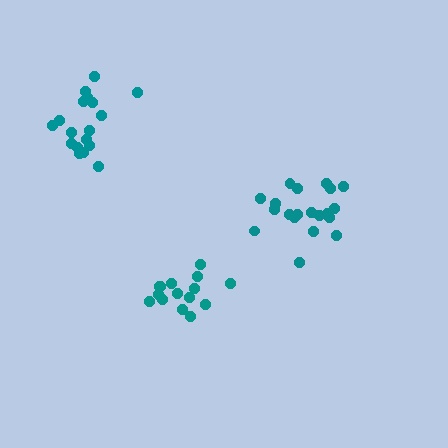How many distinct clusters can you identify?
There are 3 distinct clusters.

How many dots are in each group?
Group 1: 15 dots, Group 2: 20 dots, Group 3: 18 dots (53 total).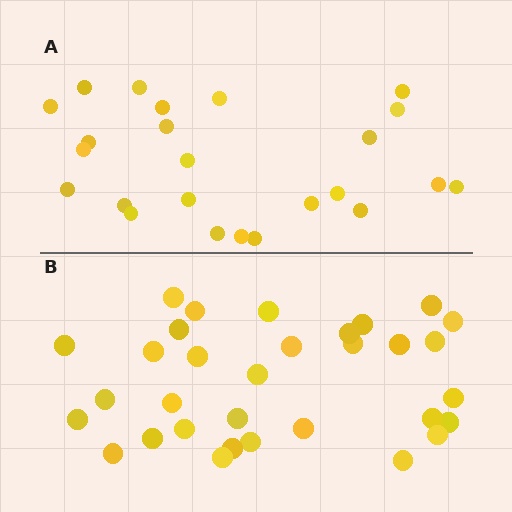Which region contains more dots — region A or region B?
Region B (the bottom region) has more dots.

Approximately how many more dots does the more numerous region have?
Region B has roughly 8 or so more dots than region A.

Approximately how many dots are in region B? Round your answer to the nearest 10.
About 30 dots. (The exact count is 32, which rounds to 30.)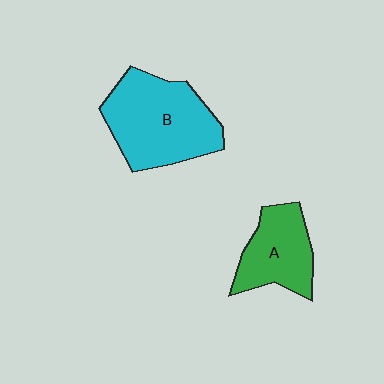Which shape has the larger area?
Shape B (cyan).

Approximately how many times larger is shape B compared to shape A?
Approximately 1.6 times.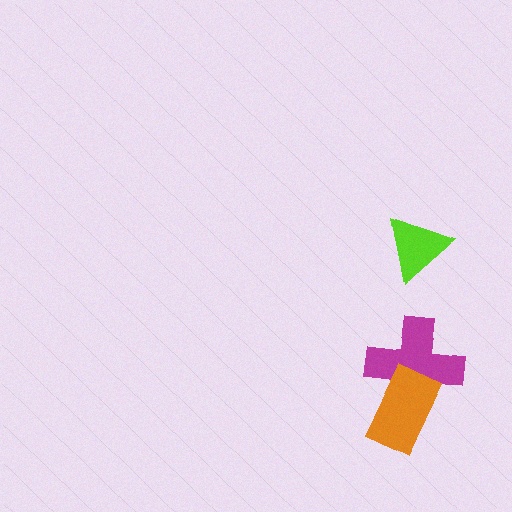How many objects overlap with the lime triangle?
0 objects overlap with the lime triangle.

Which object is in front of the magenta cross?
The orange rectangle is in front of the magenta cross.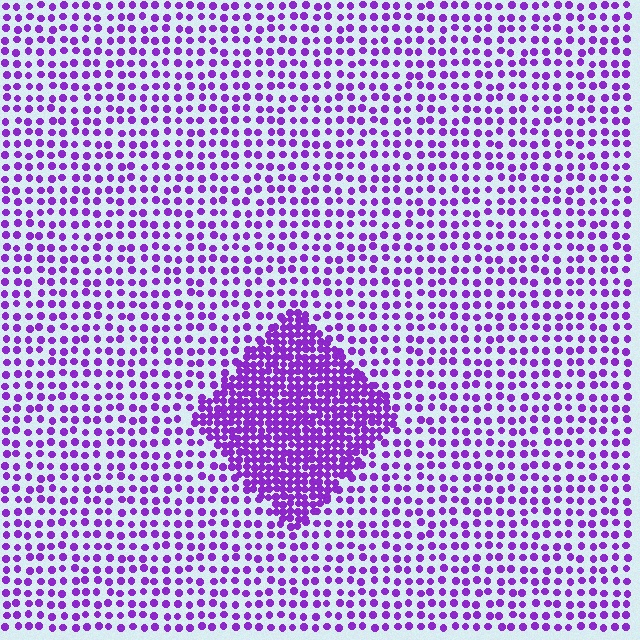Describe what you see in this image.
The image contains small purple elements arranged at two different densities. A diamond-shaped region is visible where the elements are more densely packed than the surrounding area.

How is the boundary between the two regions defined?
The boundary is defined by a change in element density (approximately 2.4x ratio). All elements are the same color, size, and shape.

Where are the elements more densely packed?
The elements are more densely packed inside the diamond boundary.